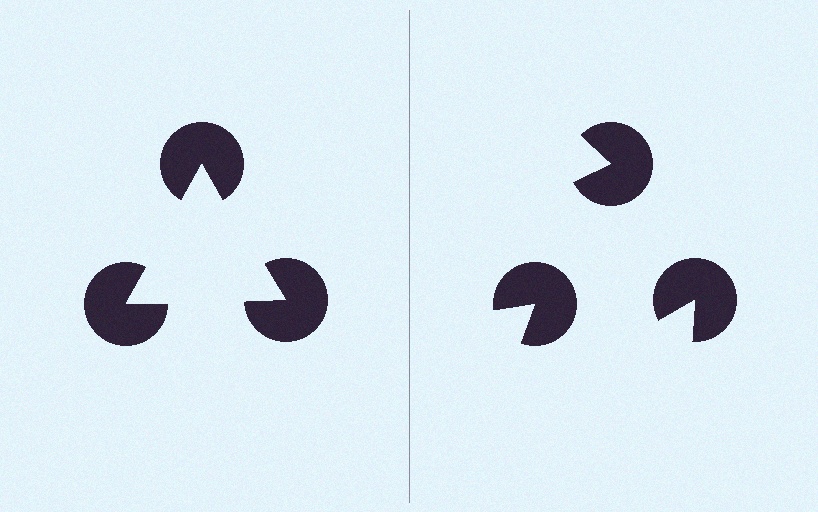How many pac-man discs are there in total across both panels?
6 — 3 on each side.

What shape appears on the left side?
An illusory triangle.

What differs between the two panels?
The pac-man discs are positioned identically on both sides; only the wedge orientations differ. On the left they align to a triangle; on the right they are misaligned.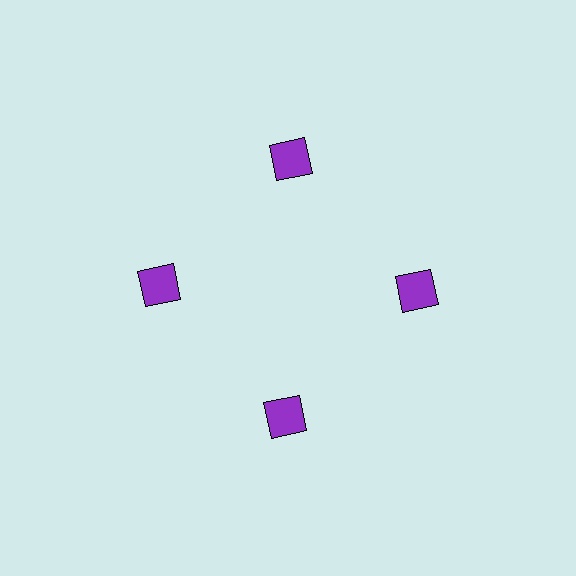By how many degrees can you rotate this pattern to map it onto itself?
The pattern maps onto itself every 90 degrees of rotation.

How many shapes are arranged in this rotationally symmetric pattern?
There are 4 shapes, arranged in 4 groups of 1.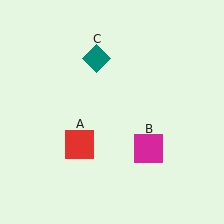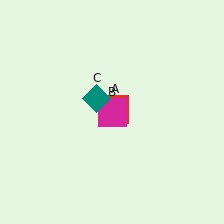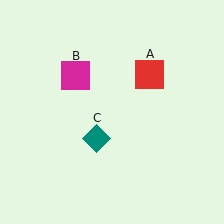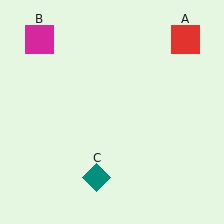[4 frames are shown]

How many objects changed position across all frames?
3 objects changed position: red square (object A), magenta square (object B), teal diamond (object C).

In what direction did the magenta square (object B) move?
The magenta square (object B) moved up and to the left.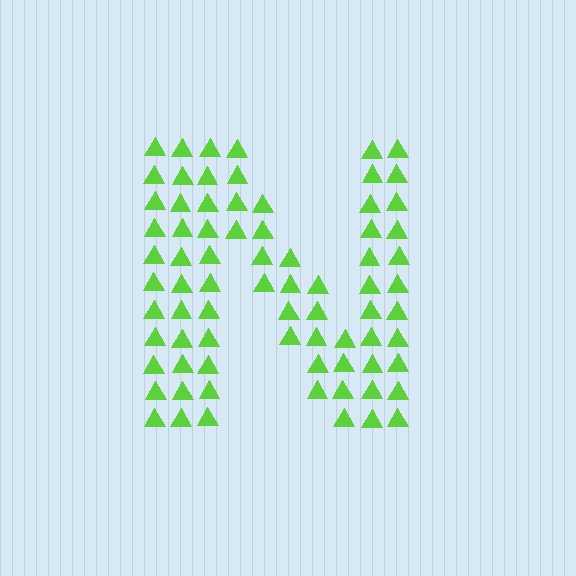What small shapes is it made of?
It is made of small triangles.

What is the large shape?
The large shape is the letter N.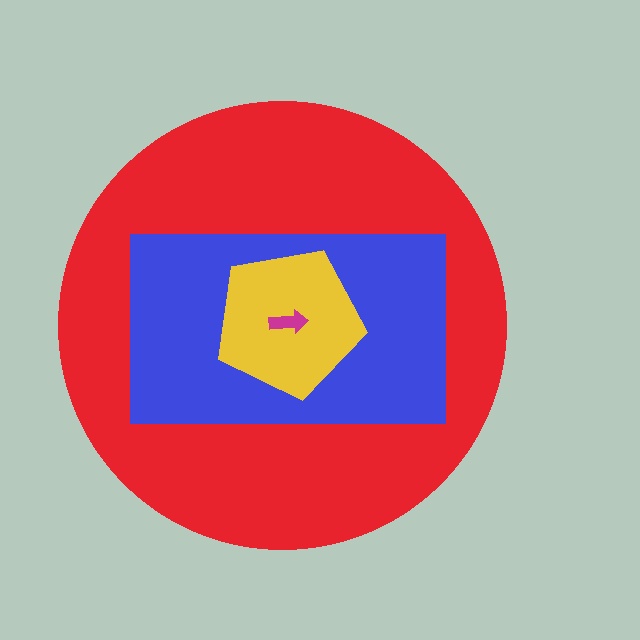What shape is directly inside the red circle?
The blue rectangle.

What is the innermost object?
The magenta arrow.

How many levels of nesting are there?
4.